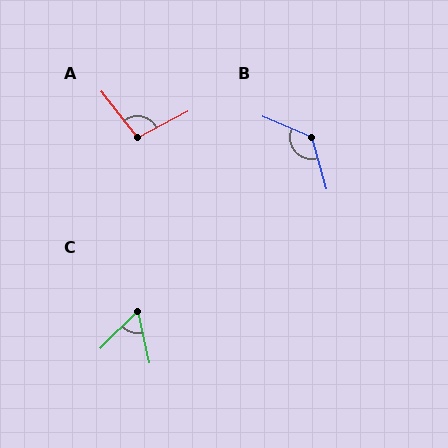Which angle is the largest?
B, at approximately 129 degrees.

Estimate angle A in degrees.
Approximately 100 degrees.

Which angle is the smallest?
C, at approximately 58 degrees.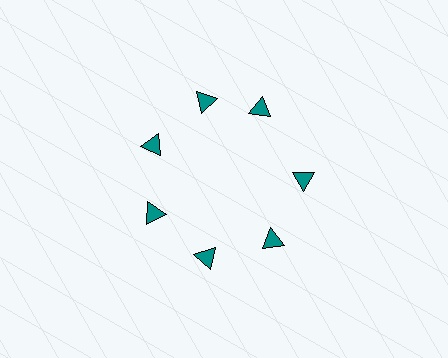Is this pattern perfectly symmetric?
No. The 7 teal triangles are arranged in a ring, but one element near the 1 o'clock position is rotated out of alignment along the ring, breaking the 7-fold rotational symmetry.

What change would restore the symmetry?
The symmetry would be restored by rotating it back into even spacing with its neighbors so that all 7 triangles sit at equal angles and equal distance from the center.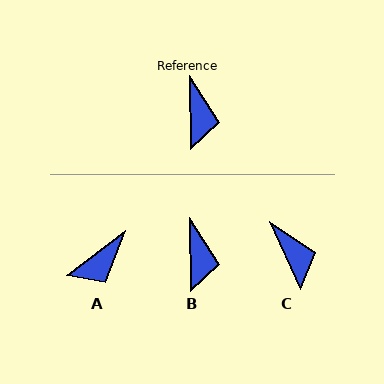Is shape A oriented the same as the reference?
No, it is off by about 54 degrees.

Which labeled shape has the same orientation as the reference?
B.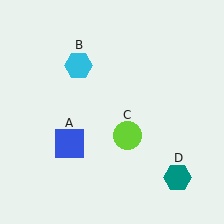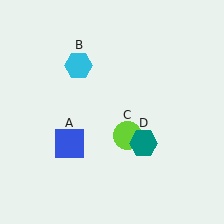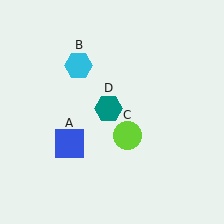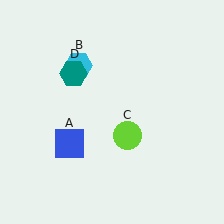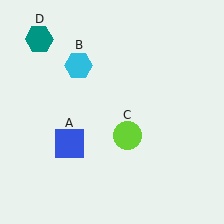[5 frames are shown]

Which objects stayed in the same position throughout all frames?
Blue square (object A) and cyan hexagon (object B) and lime circle (object C) remained stationary.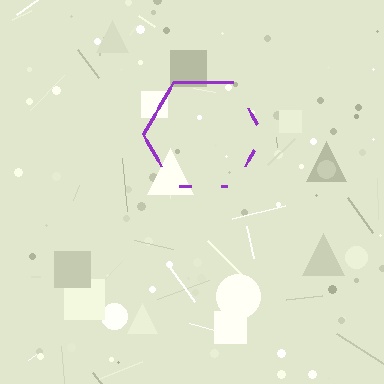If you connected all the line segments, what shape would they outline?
They would outline a hexagon.